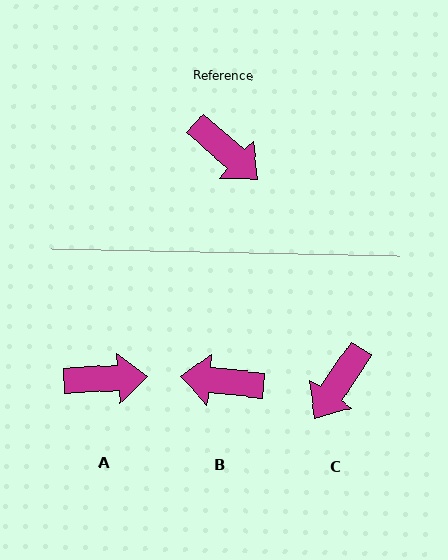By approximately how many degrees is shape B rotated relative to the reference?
Approximately 144 degrees clockwise.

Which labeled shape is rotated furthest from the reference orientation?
B, about 144 degrees away.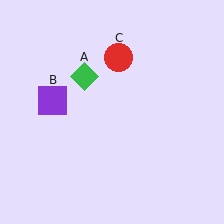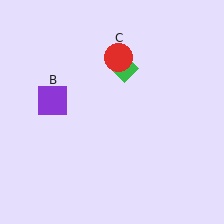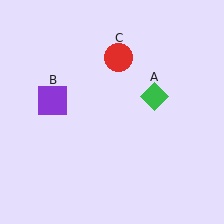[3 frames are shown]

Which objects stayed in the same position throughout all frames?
Purple square (object B) and red circle (object C) remained stationary.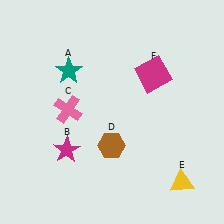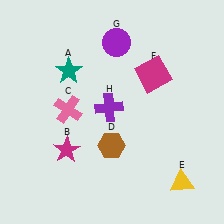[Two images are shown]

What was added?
A purple circle (G), a purple cross (H) were added in Image 2.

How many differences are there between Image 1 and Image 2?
There are 2 differences between the two images.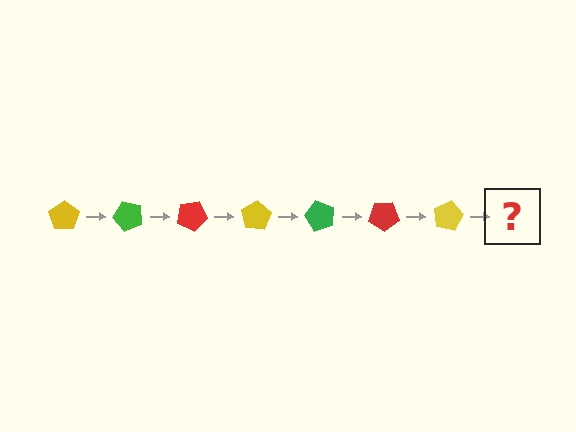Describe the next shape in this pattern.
It should be a green pentagon, rotated 350 degrees from the start.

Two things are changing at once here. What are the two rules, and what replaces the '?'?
The two rules are that it rotates 50 degrees each step and the color cycles through yellow, green, and red. The '?' should be a green pentagon, rotated 350 degrees from the start.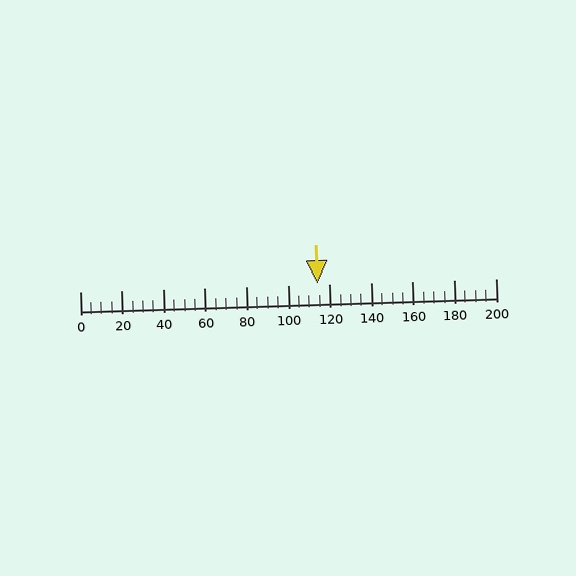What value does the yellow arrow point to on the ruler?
The yellow arrow points to approximately 114.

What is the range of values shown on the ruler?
The ruler shows values from 0 to 200.